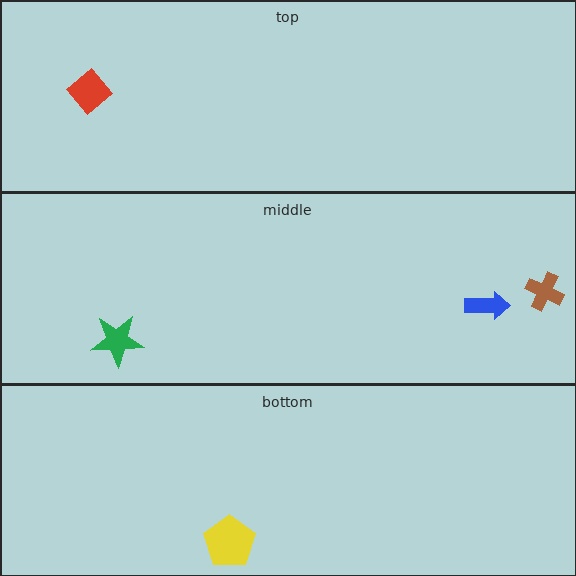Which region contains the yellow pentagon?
The bottom region.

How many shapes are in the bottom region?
1.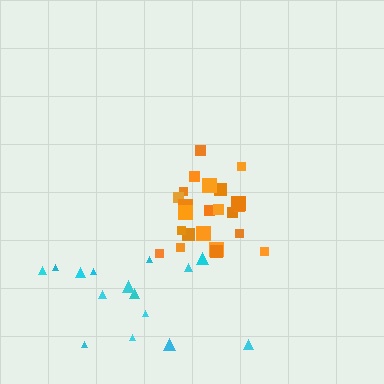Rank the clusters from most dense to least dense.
orange, cyan.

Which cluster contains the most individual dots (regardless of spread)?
Orange (24).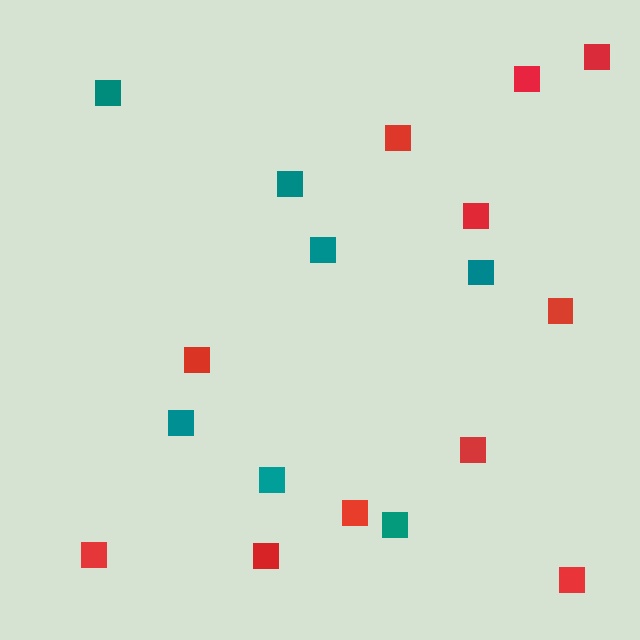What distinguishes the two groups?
There are 2 groups: one group of teal squares (7) and one group of red squares (11).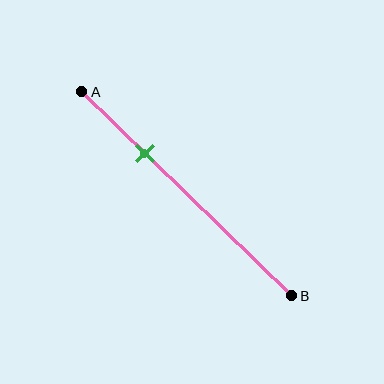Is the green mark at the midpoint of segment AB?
No, the mark is at about 30% from A, not at the 50% midpoint.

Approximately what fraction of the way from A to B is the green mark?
The green mark is approximately 30% of the way from A to B.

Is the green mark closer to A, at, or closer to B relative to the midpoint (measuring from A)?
The green mark is closer to point A than the midpoint of segment AB.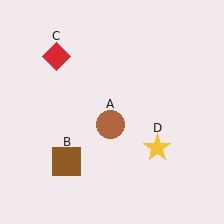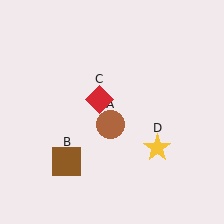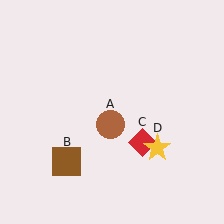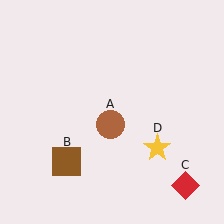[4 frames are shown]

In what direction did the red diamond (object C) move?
The red diamond (object C) moved down and to the right.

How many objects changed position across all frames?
1 object changed position: red diamond (object C).